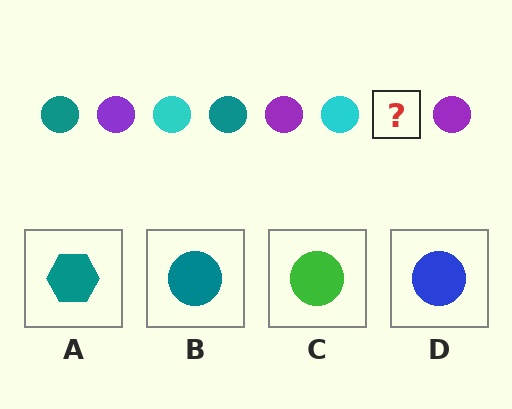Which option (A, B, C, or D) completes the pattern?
B.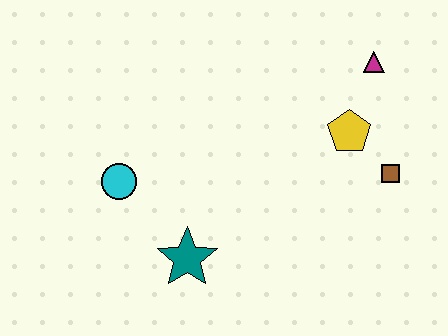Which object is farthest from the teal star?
The magenta triangle is farthest from the teal star.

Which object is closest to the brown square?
The yellow pentagon is closest to the brown square.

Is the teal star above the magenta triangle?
No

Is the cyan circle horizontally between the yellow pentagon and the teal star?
No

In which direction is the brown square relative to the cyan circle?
The brown square is to the right of the cyan circle.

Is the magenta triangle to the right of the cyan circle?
Yes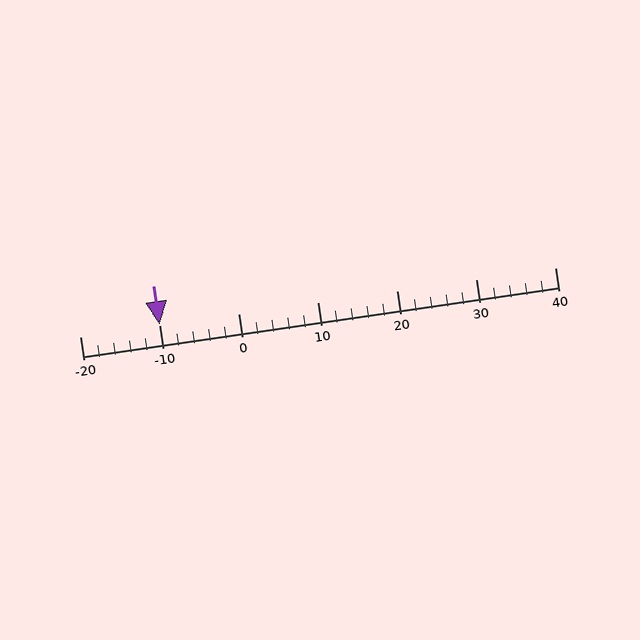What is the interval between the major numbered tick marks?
The major tick marks are spaced 10 units apart.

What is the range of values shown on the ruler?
The ruler shows values from -20 to 40.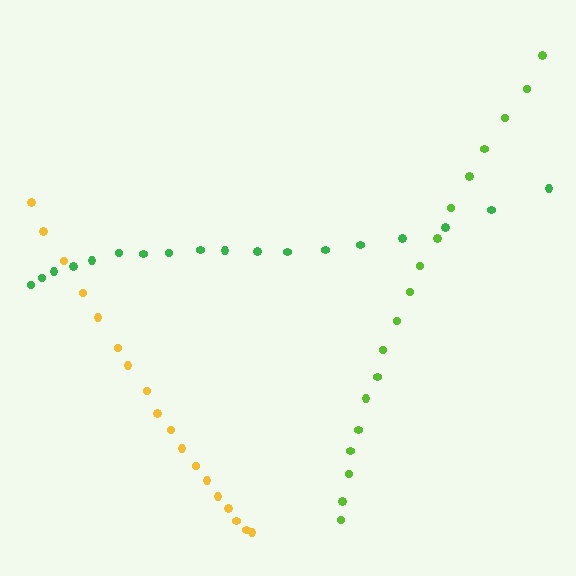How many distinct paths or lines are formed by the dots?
There are 3 distinct paths.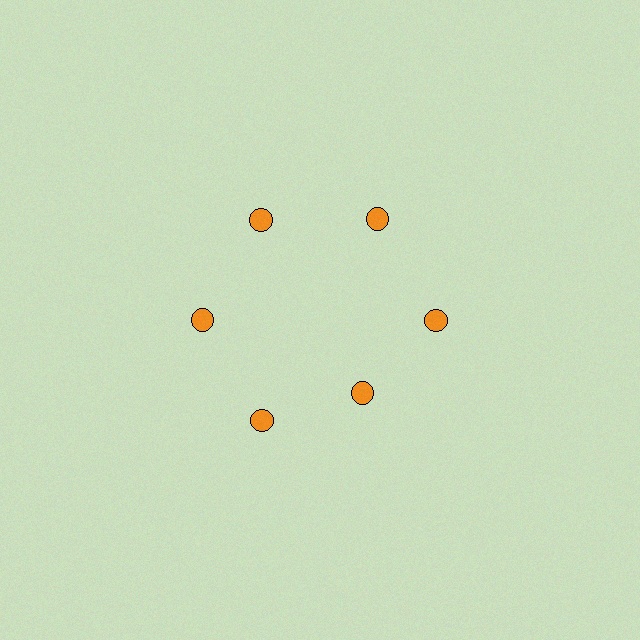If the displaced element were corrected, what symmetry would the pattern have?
It would have 6-fold rotational symmetry — the pattern would map onto itself every 60 degrees.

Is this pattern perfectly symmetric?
No. The 6 orange circles are arranged in a ring, but one element near the 5 o'clock position is pulled inward toward the center, breaking the 6-fold rotational symmetry.